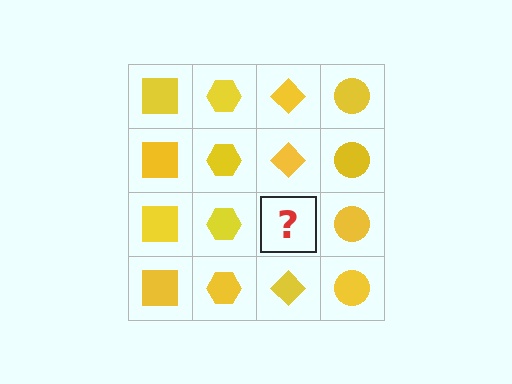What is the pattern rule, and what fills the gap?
The rule is that each column has a consistent shape. The gap should be filled with a yellow diamond.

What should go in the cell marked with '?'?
The missing cell should contain a yellow diamond.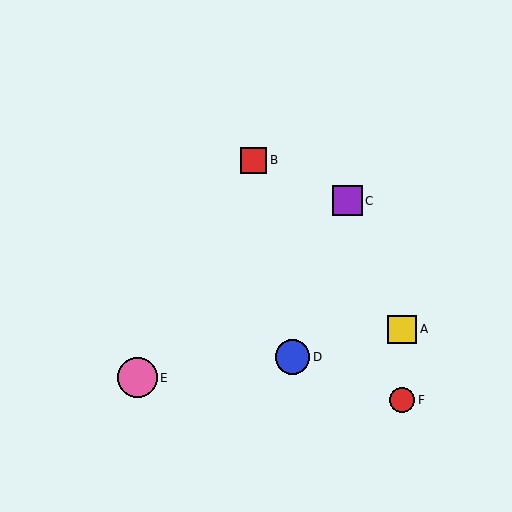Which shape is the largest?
The pink circle (labeled E) is the largest.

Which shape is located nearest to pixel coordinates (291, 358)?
The blue circle (labeled D) at (293, 357) is nearest to that location.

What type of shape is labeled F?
Shape F is a red circle.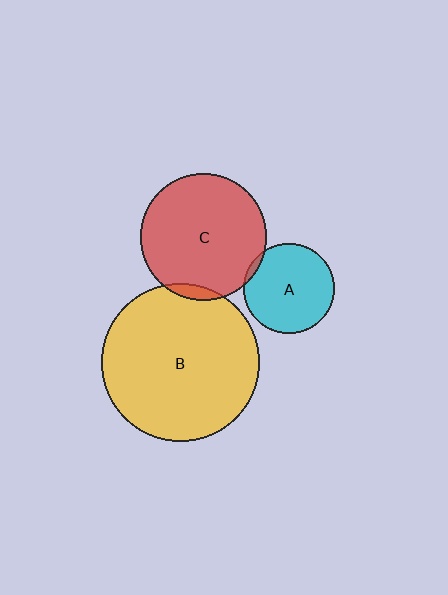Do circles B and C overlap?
Yes.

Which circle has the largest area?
Circle B (yellow).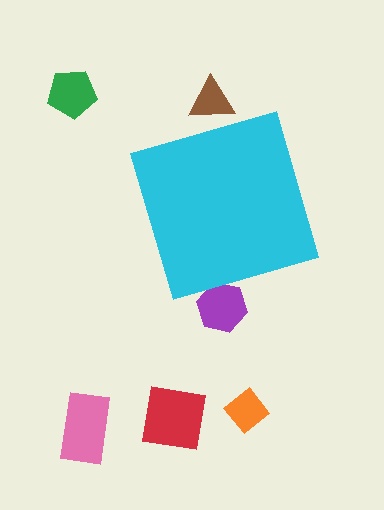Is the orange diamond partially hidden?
No, the orange diamond is fully visible.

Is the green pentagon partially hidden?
No, the green pentagon is fully visible.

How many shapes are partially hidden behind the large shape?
2 shapes are partially hidden.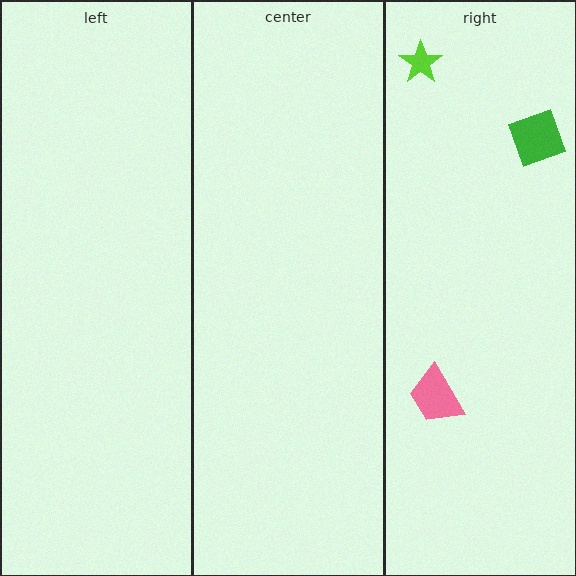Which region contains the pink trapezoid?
The right region.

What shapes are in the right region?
The lime star, the green diamond, the pink trapezoid.